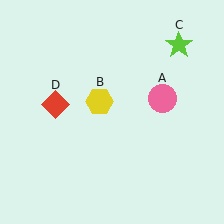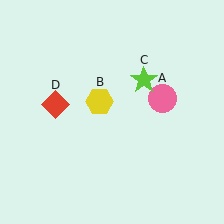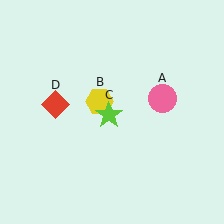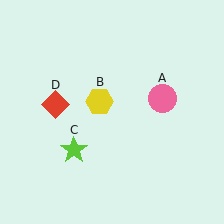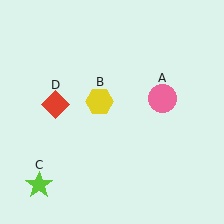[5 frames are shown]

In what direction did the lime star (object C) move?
The lime star (object C) moved down and to the left.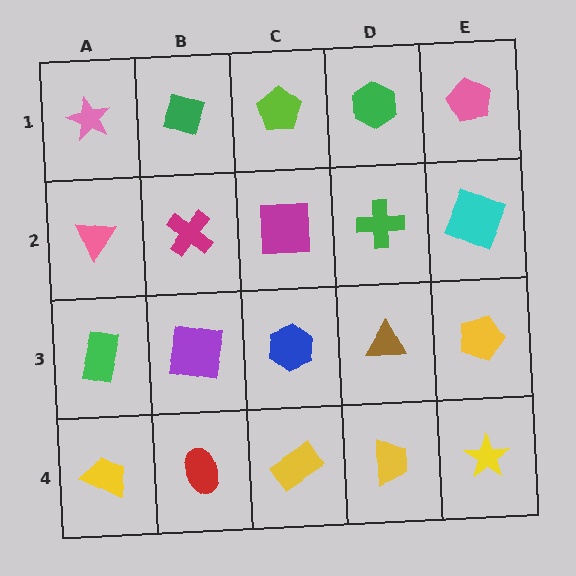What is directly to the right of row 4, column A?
A red ellipse.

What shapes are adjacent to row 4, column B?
A purple square (row 3, column B), a yellow trapezoid (row 4, column A), a yellow rectangle (row 4, column C).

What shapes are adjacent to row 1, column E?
A cyan square (row 2, column E), a green hexagon (row 1, column D).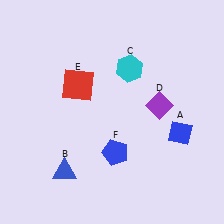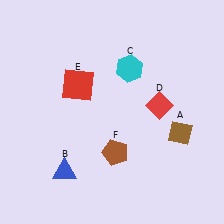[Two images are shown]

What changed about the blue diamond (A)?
In Image 1, A is blue. In Image 2, it changed to brown.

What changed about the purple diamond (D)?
In Image 1, D is purple. In Image 2, it changed to red.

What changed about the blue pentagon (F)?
In Image 1, F is blue. In Image 2, it changed to brown.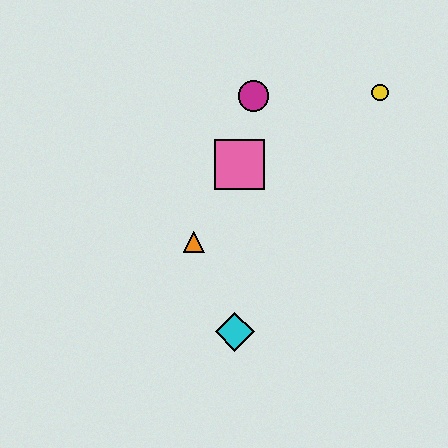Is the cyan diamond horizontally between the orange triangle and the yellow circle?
Yes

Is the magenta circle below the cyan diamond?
No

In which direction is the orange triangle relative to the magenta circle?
The orange triangle is below the magenta circle.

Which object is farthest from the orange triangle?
The yellow circle is farthest from the orange triangle.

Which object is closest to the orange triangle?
The pink square is closest to the orange triangle.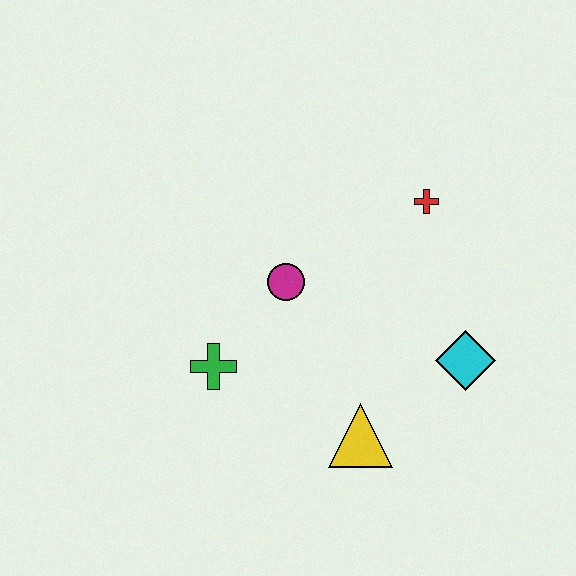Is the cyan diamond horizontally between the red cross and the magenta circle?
No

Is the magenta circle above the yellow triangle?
Yes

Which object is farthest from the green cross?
The red cross is farthest from the green cross.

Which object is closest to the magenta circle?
The green cross is closest to the magenta circle.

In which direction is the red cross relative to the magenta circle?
The red cross is to the right of the magenta circle.